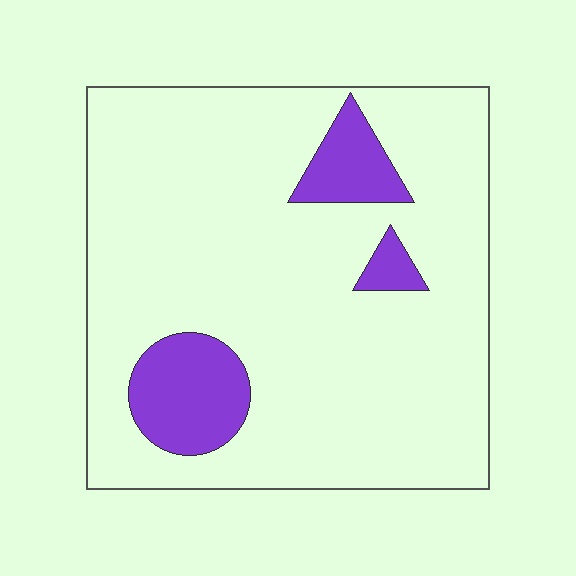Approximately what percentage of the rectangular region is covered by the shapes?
Approximately 15%.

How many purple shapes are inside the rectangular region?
3.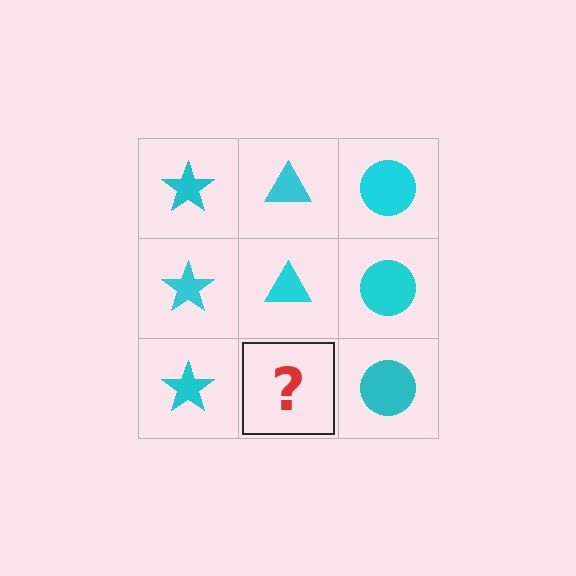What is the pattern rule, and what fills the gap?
The rule is that each column has a consistent shape. The gap should be filled with a cyan triangle.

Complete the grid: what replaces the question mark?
The question mark should be replaced with a cyan triangle.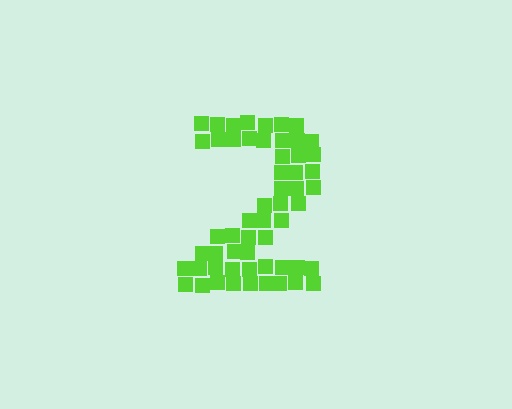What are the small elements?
The small elements are squares.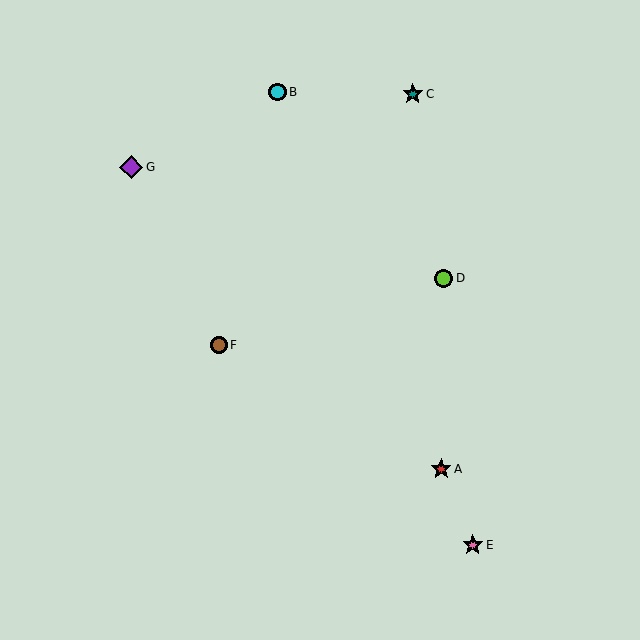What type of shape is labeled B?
Shape B is a cyan circle.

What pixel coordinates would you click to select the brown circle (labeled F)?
Click at (219, 345) to select the brown circle F.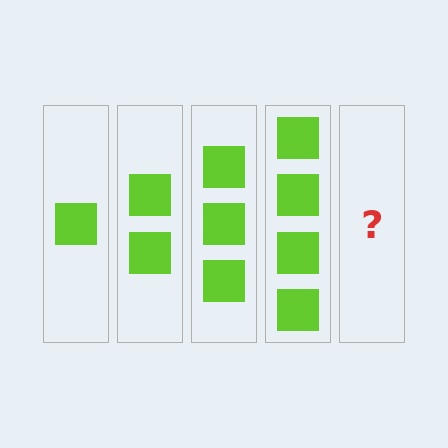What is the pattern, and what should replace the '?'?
The pattern is that each step adds one more square. The '?' should be 5 squares.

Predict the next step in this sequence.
The next step is 5 squares.